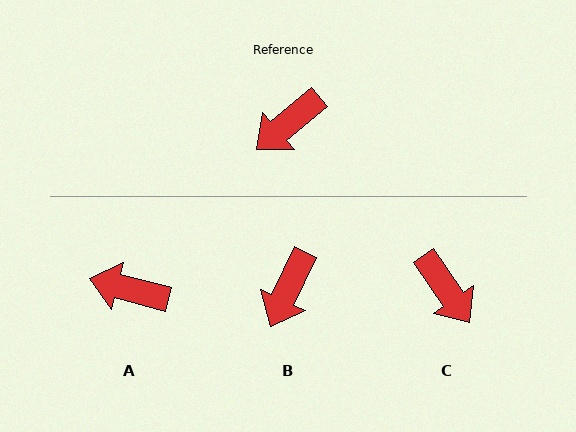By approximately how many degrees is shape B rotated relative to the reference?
Approximately 25 degrees counter-clockwise.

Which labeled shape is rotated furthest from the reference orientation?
C, about 84 degrees away.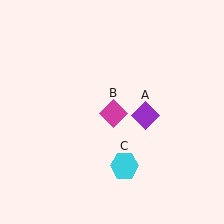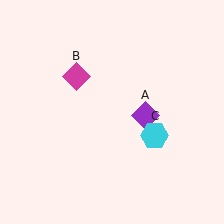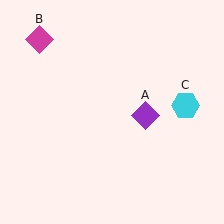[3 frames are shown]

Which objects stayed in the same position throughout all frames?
Purple diamond (object A) remained stationary.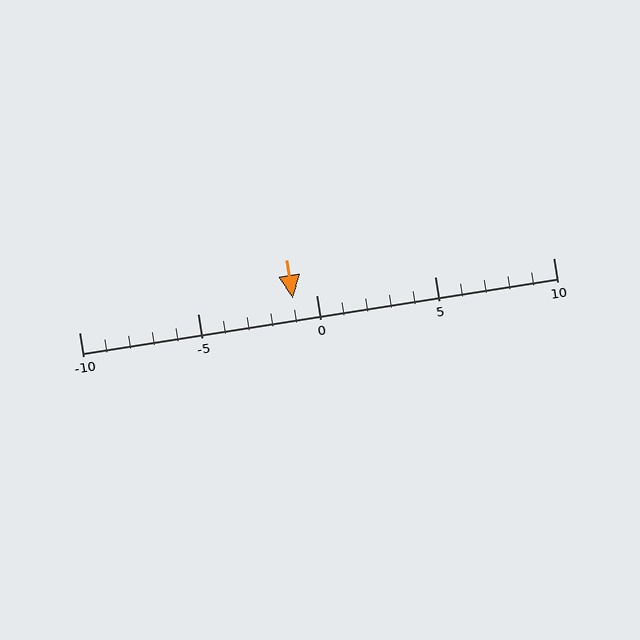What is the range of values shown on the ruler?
The ruler shows values from -10 to 10.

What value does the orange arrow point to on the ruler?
The orange arrow points to approximately -1.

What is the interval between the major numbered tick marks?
The major tick marks are spaced 5 units apart.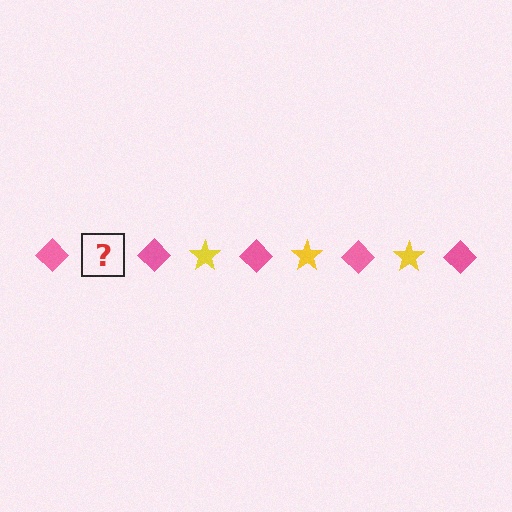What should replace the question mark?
The question mark should be replaced with a yellow star.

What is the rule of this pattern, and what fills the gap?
The rule is that the pattern alternates between pink diamond and yellow star. The gap should be filled with a yellow star.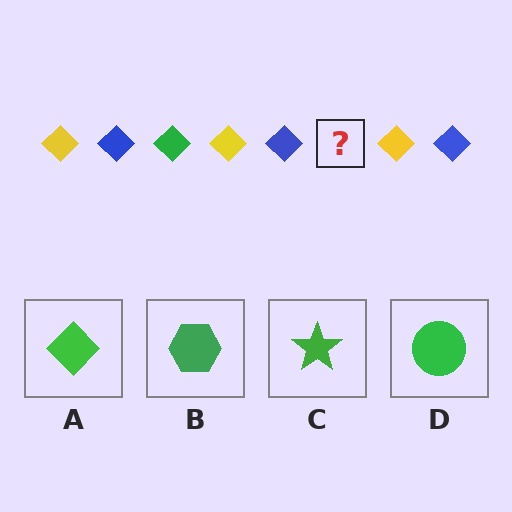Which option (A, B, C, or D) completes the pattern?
A.